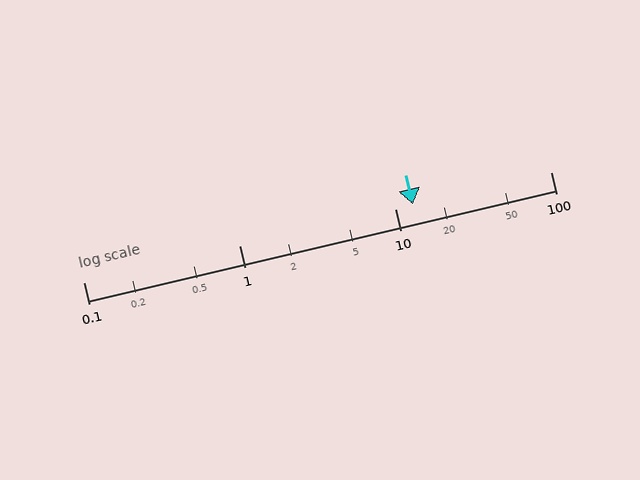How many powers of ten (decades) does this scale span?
The scale spans 3 decades, from 0.1 to 100.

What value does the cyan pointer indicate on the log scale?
The pointer indicates approximately 13.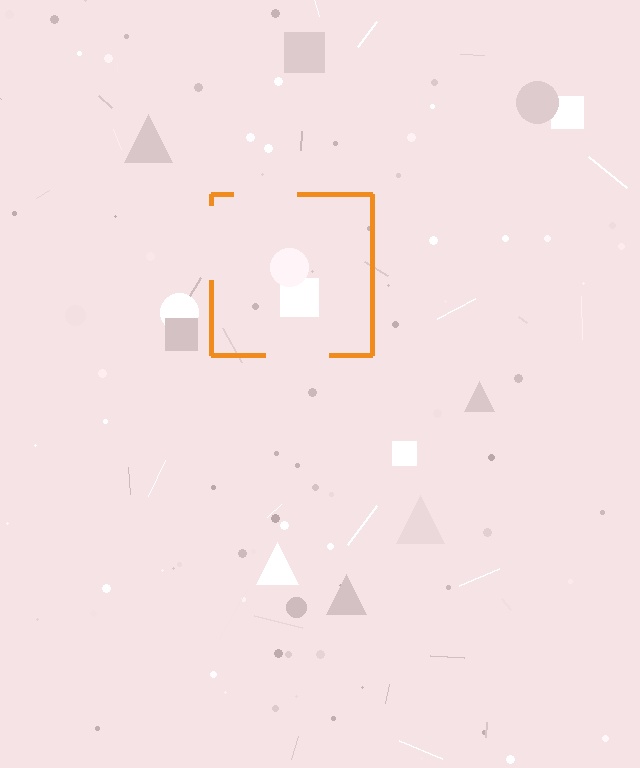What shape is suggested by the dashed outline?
The dashed outline suggests a square.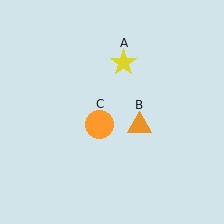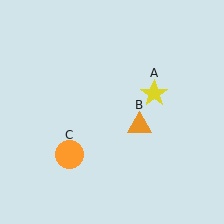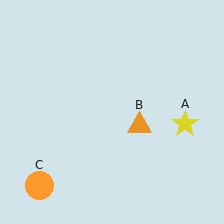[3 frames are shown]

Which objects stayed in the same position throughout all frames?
Orange triangle (object B) remained stationary.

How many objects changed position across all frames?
2 objects changed position: yellow star (object A), orange circle (object C).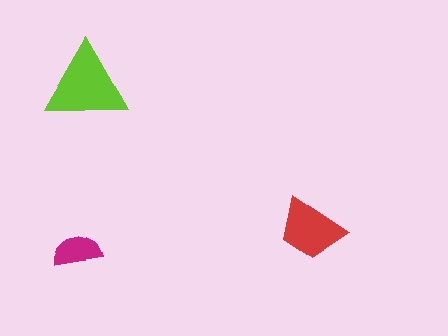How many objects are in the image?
There are 3 objects in the image.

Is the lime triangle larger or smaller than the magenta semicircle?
Larger.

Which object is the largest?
The lime triangle.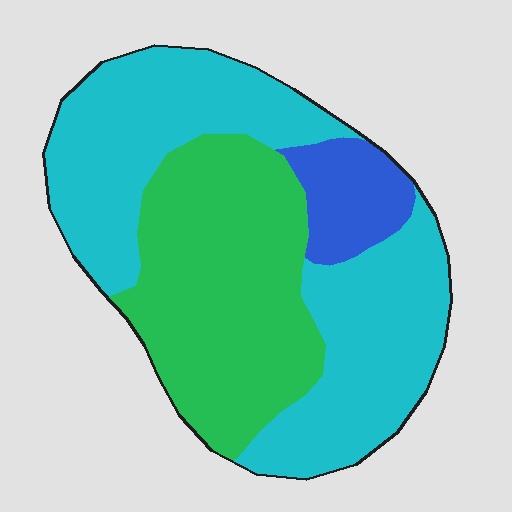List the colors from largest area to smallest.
From largest to smallest: cyan, green, blue.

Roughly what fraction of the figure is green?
Green takes up between a quarter and a half of the figure.